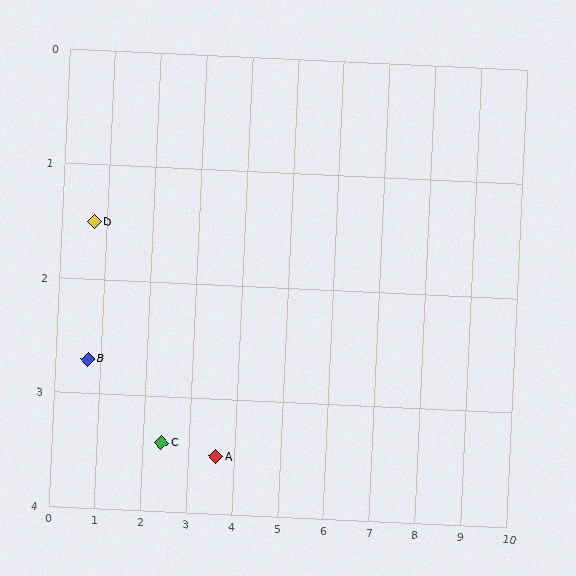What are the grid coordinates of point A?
Point A is at approximately (3.6, 3.5).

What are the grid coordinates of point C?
Point C is at approximately (2.4, 3.4).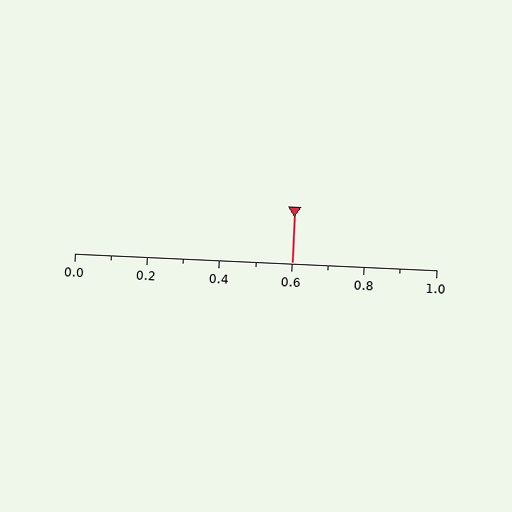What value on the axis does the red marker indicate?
The marker indicates approximately 0.6.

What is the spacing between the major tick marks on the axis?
The major ticks are spaced 0.2 apart.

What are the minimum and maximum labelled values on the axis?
The axis runs from 0.0 to 1.0.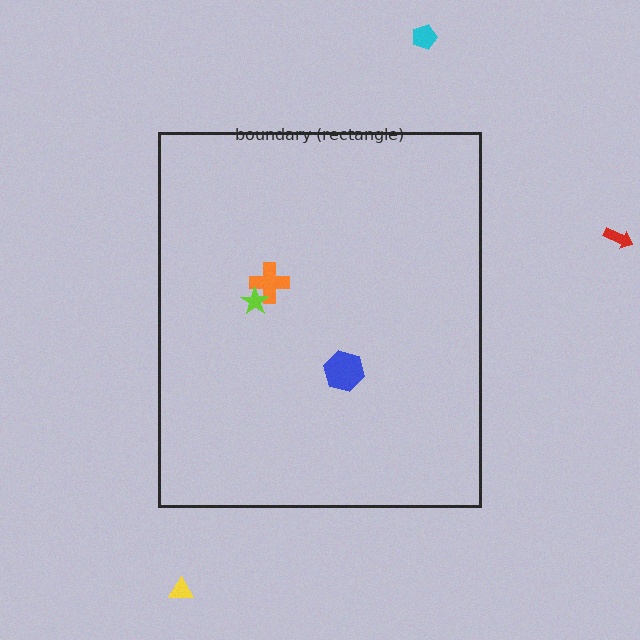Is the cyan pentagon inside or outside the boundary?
Outside.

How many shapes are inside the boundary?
3 inside, 3 outside.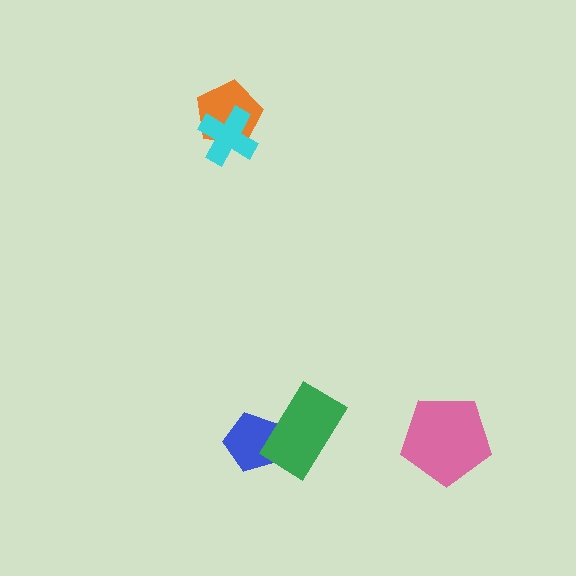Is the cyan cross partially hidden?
No, no other shape covers it.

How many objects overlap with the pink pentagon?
0 objects overlap with the pink pentagon.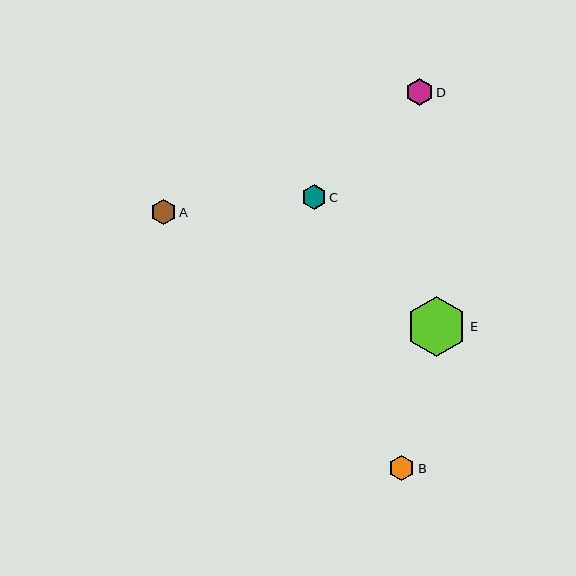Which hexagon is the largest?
Hexagon E is the largest with a size of approximately 60 pixels.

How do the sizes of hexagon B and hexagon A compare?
Hexagon B and hexagon A are approximately the same size.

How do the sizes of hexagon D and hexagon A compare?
Hexagon D and hexagon A are approximately the same size.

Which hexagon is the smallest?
Hexagon C is the smallest with a size of approximately 25 pixels.